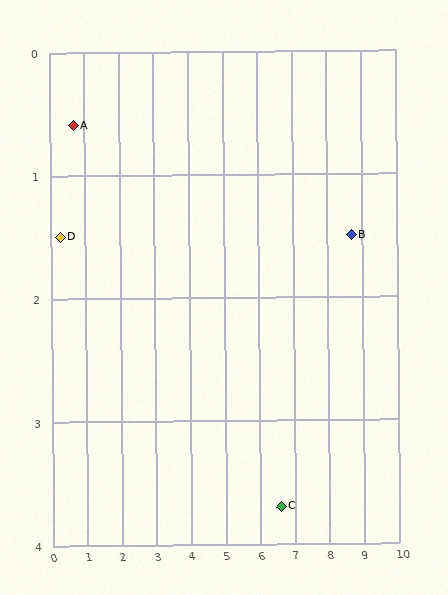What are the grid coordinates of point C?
Point C is at approximately (6.6, 3.7).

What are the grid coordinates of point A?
Point A is at approximately (0.7, 0.6).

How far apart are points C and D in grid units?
Points C and D are about 6.7 grid units apart.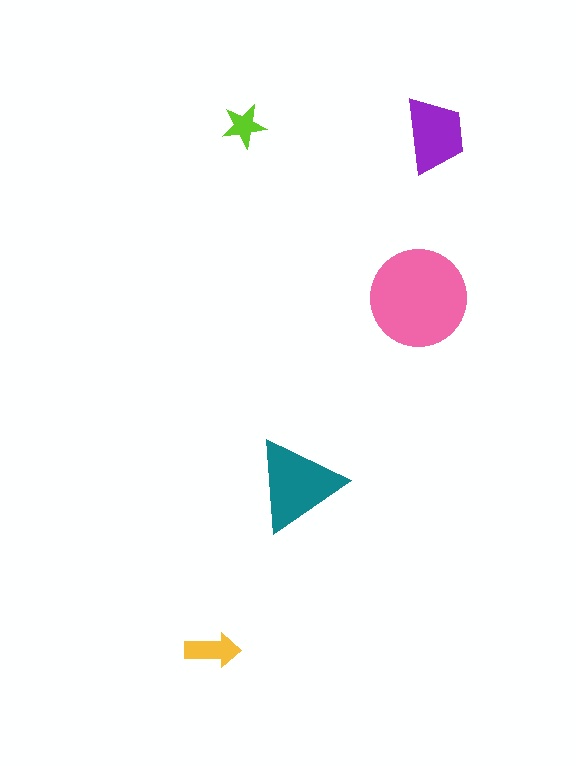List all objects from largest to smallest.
The pink circle, the teal triangle, the purple trapezoid, the yellow arrow, the lime star.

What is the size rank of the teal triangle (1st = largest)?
2nd.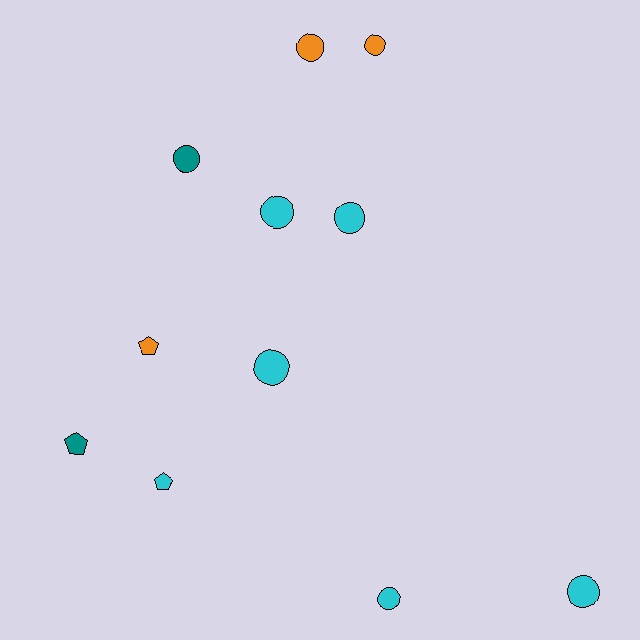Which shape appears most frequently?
Circle, with 8 objects.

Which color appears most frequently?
Cyan, with 6 objects.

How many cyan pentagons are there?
There is 1 cyan pentagon.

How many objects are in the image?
There are 11 objects.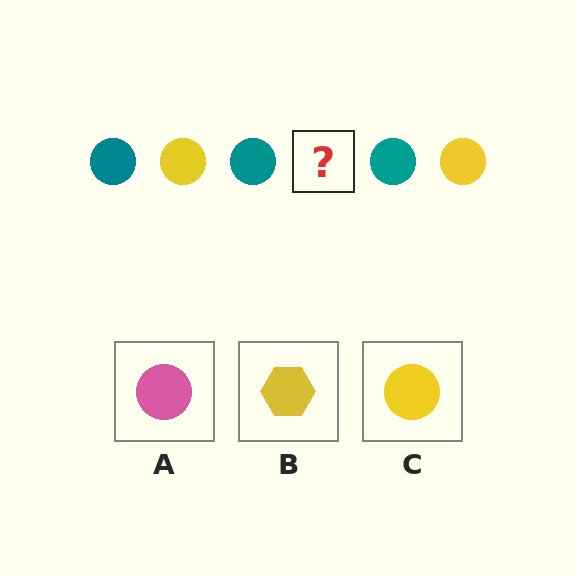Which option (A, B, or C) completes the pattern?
C.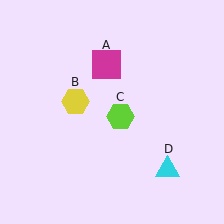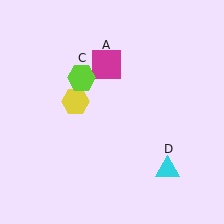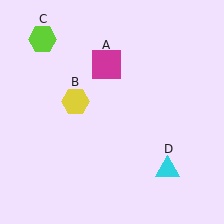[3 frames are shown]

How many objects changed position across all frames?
1 object changed position: lime hexagon (object C).